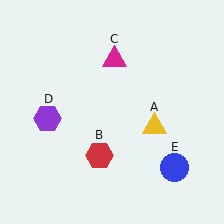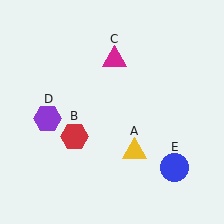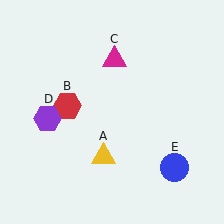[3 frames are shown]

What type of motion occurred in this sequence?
The yellow triangle (object A), red hexagon (object B) rotated clockwise around the center of the scene.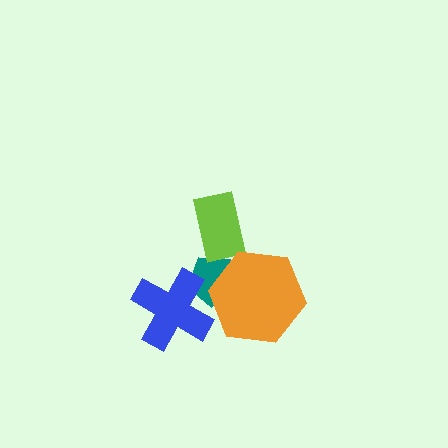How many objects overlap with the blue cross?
1 object overlaps with the blue cross.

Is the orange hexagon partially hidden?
No, no other shape covers it.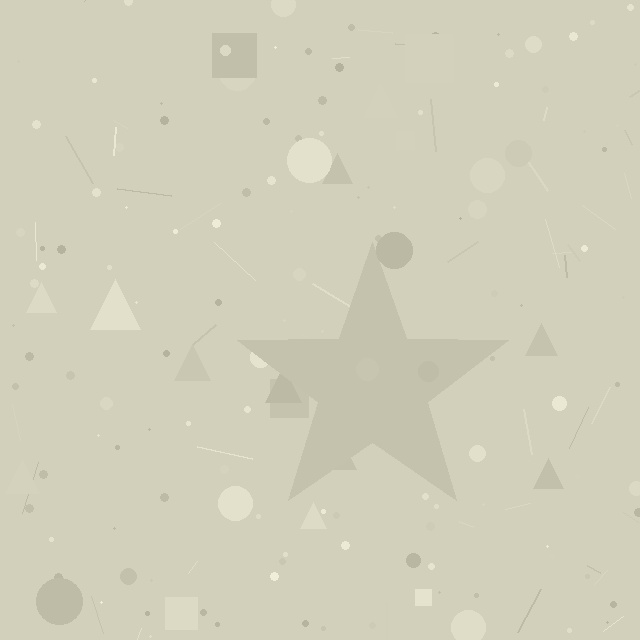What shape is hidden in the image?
A star is hidden in the image.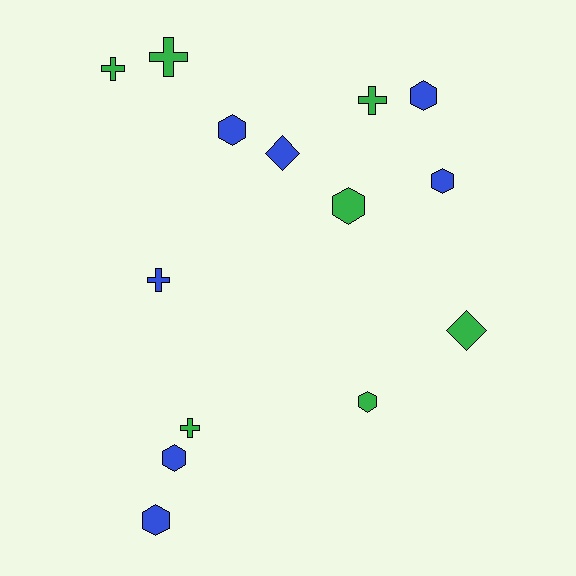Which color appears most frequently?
Green, with 7 objects.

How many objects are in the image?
There are 14 objects.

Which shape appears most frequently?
Hexagon, with 7 objects.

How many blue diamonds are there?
There is 1 blue diamond.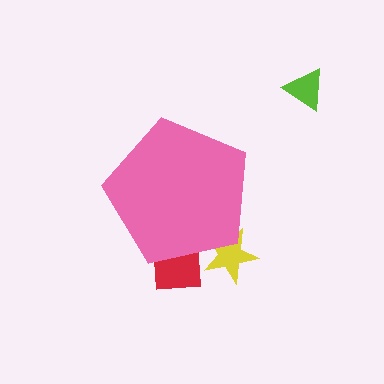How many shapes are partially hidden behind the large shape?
2 shapes are partially hidden.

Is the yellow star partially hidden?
Yes, the yellow star is partially hidden behind the pink pentagon.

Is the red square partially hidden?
Yes, the red square is partially hidden behind the pink pentagon.